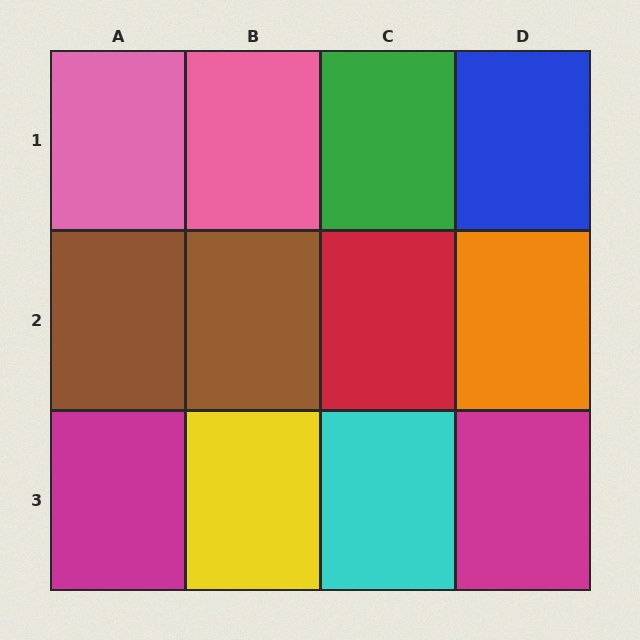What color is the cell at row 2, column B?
Brown.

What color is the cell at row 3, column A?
Magenta.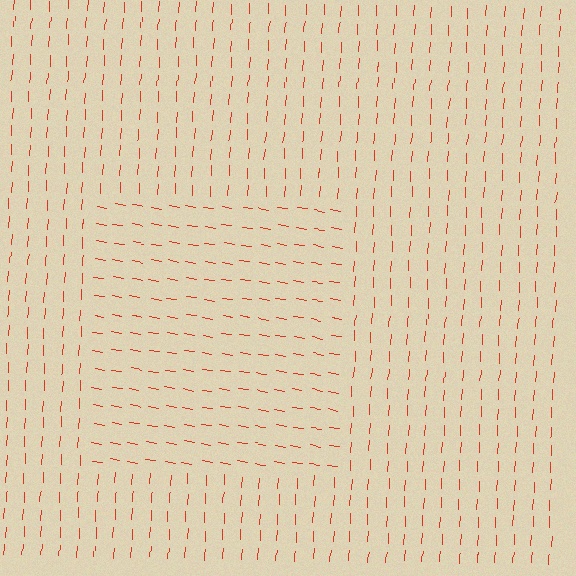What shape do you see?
I see a rectangle.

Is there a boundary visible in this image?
Yes, there is a texture boundary formed by a change in line orientation.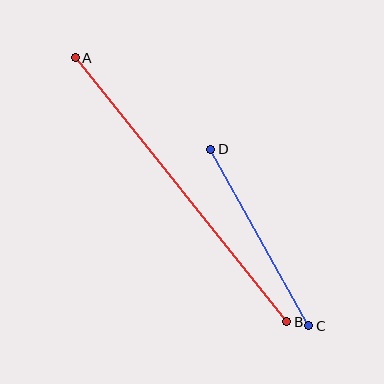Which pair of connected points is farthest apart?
Points A and B are farthest apart.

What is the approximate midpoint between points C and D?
The midpoint is at approximately (260, 238) pixels.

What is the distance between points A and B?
The distance is approximately 338 pixels.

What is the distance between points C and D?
The distance is approximately 202 pixels.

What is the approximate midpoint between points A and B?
The midpoint is at approximately (181, 190) pixels.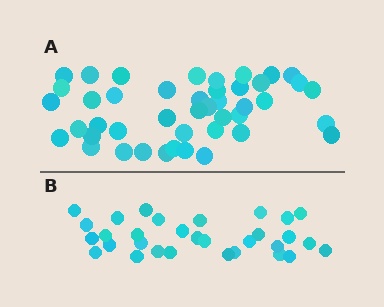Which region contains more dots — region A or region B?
Region A (the top region) has more dots.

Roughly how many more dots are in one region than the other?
Region A has approximately 15 more dots than region B.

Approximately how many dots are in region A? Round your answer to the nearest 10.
About 40 dots. (The exact count is 44, which rounds to 40.)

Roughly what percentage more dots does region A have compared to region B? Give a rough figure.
About 40% more.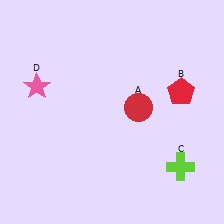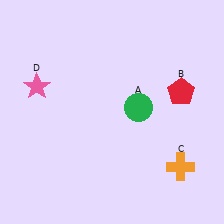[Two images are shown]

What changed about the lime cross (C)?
In Image 1, C is lime. In Image 2, it changed to orange.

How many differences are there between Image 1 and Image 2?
There are 2 differences between the two images.